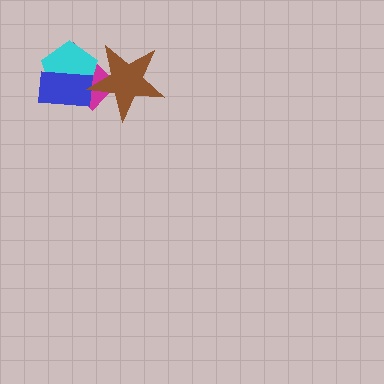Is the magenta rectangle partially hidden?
Yes, it is partially covered by another shape.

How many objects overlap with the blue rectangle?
2 objects overlap with the blue rectangle.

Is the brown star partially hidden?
No, no other shape covers it.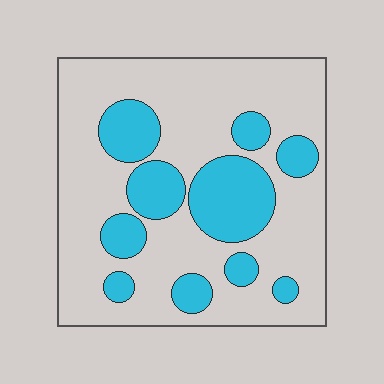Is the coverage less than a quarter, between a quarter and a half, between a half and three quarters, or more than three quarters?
Between a quarter and a half.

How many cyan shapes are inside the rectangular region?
10.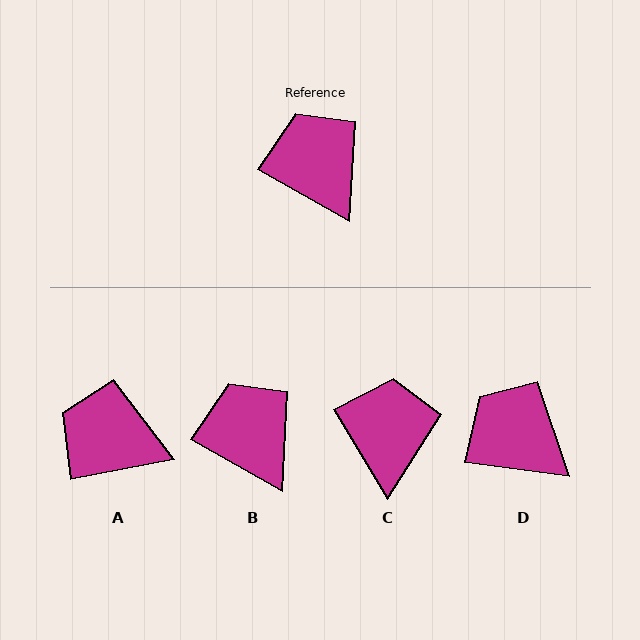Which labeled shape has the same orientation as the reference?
B.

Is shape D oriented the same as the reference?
No, it is off by about 22 degrees.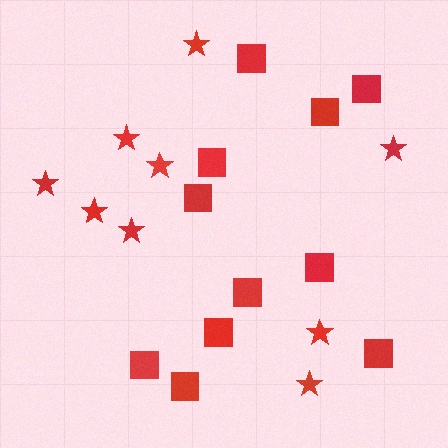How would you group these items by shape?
There are 2 groups: one group of stars (9) and one group of squares (11).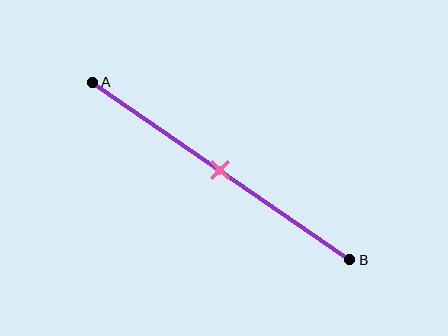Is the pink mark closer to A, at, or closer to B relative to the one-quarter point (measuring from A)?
The pink mark is closer to point B than the one-quarter point of segment AB.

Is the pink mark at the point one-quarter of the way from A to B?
No, the mark is at about 50% from A, not at the 25% one-quarter point.